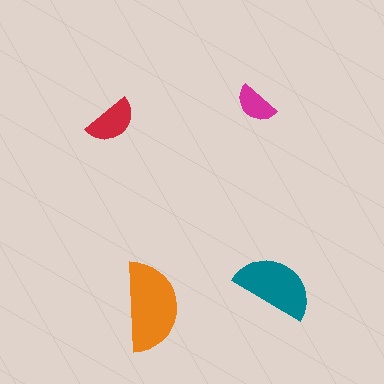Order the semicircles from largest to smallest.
the orange one, the teal one, the red one, the magenta one.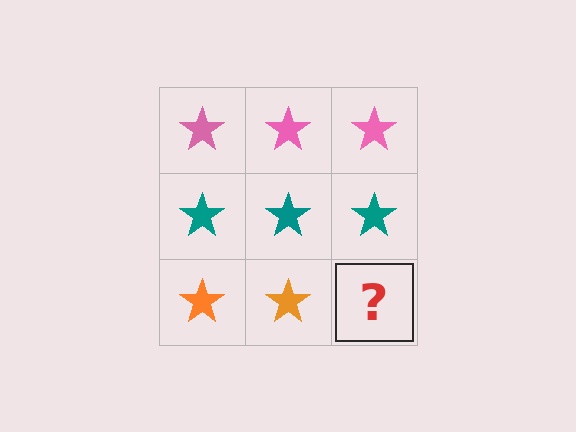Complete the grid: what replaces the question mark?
The question mark should be replaced with an orange star.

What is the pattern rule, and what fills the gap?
The rule is that each row has a consistent color. The gap should be filled with an orange star.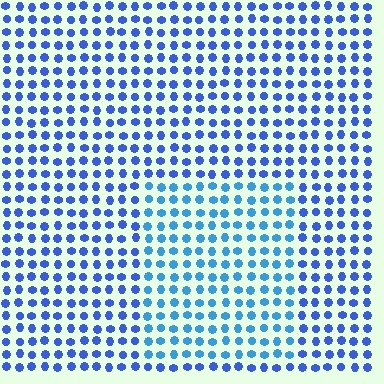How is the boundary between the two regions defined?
The boundary is defined purely by a slight shift in hue (about 24 degrees). Spacing, size, and orientation are identical on both sides.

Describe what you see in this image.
The image is filled with small blue elements in a uniform arrangement. A rectangle-shaped region is visible where the elements are tinted to a slightly different hue, forming a subtle color boundary.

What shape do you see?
I see a rectangle.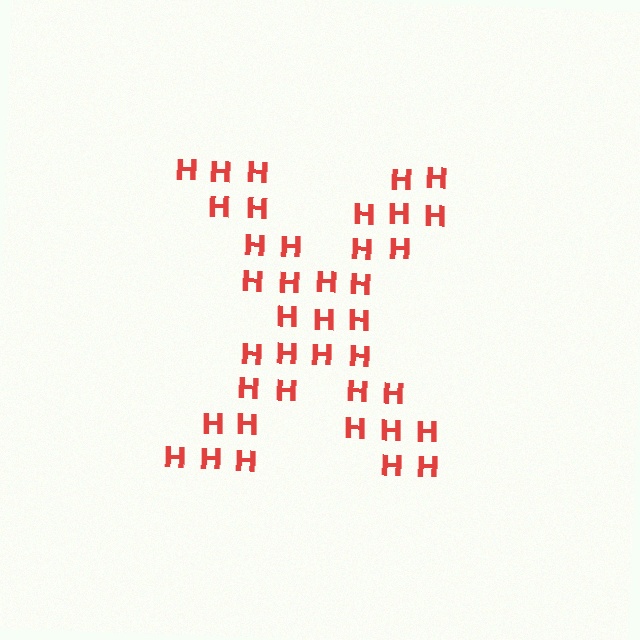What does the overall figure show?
The overall figure shows the letter X.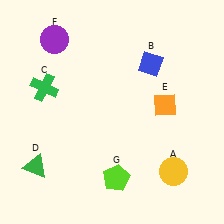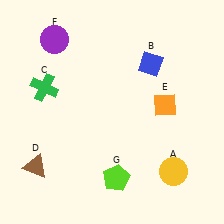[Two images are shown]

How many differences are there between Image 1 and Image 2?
There is 1 difference between the two images.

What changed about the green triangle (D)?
In Image 1, D is green. In Image 2, it changed to brown.